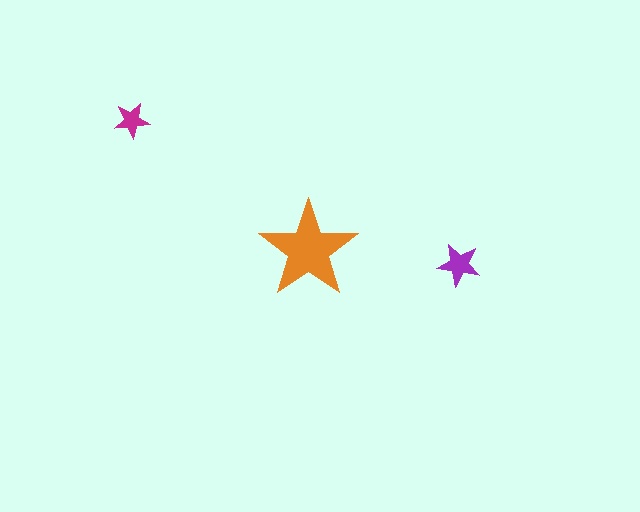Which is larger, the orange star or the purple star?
The orange one.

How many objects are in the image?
There are 3 objects in the image.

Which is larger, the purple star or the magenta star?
The purple one.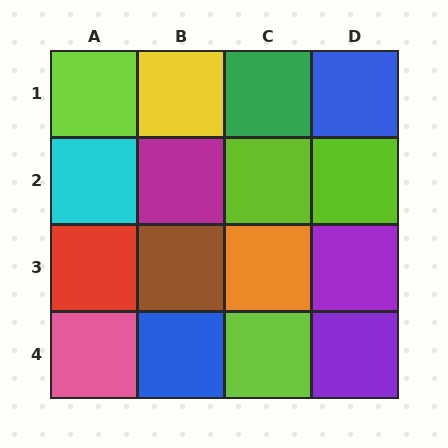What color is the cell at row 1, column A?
Lime.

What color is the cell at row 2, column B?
Magenta.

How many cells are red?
1 cell is red.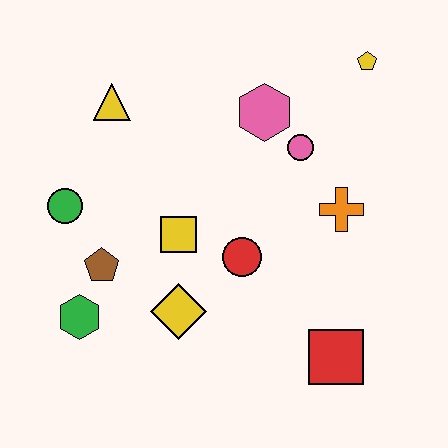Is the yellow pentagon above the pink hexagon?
Yes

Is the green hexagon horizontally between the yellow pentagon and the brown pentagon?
No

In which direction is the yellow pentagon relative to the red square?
The yellow pentagon is above the red square.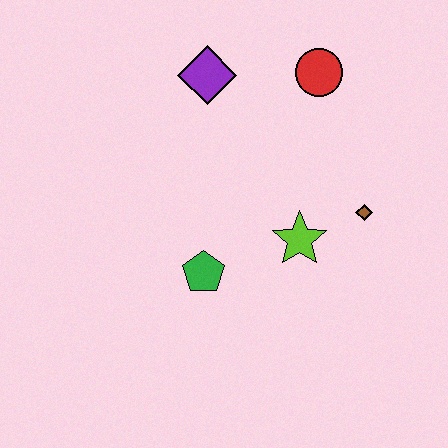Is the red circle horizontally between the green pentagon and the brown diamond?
Yes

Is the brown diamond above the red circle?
No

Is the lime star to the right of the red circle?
No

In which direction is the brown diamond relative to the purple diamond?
The brown diamond is to the right of the purple diamond.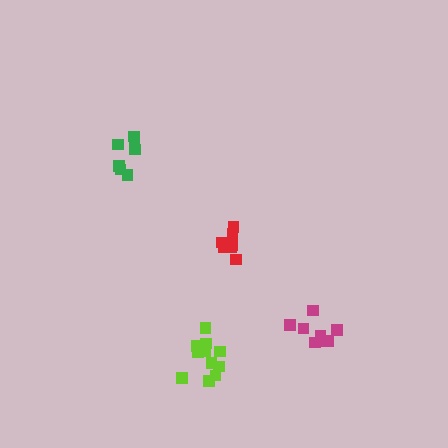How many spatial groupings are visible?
There are 4 spatial groupings.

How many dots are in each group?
Group 1: 11 dots, Group 2: 7 dots, Group 3: 7 dots, Group 4: 8 dots (33 total).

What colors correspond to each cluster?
The clusters are colored: lime, green, red, magenta.